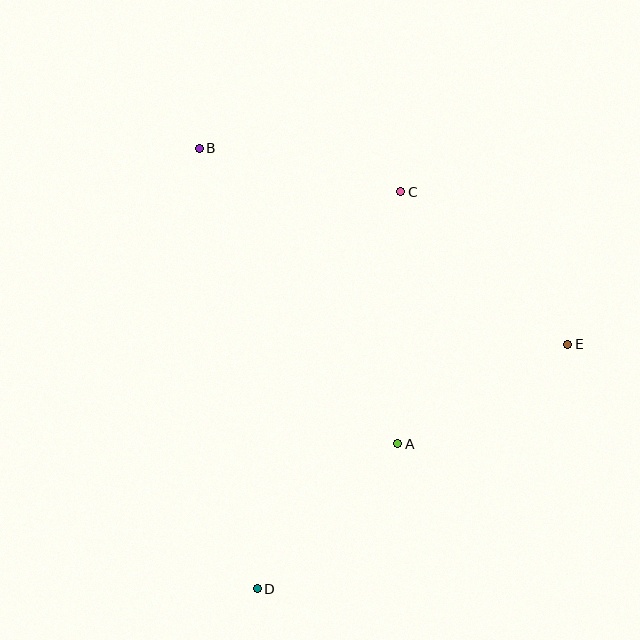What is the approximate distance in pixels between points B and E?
The distance between B and E is approximately 417 pixels.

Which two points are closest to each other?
Points A and E are closest to each other.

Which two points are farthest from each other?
Points B and D are farthest from each other.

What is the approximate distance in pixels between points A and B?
The distance between A and B is approximately 356 pixels.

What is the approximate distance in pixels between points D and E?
The distance between D and E is approximately 395 pixels.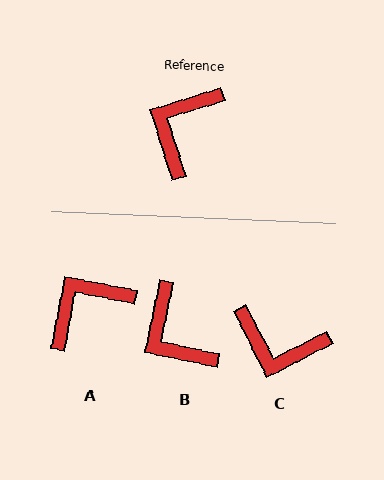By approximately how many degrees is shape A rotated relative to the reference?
Approximately 28 degrees clockwise.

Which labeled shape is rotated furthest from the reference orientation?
C, about 100 degrees away.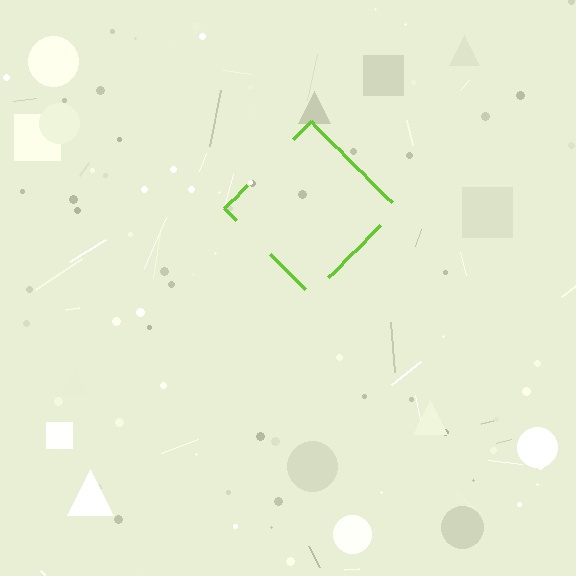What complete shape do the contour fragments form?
The contour fragments form a diamond.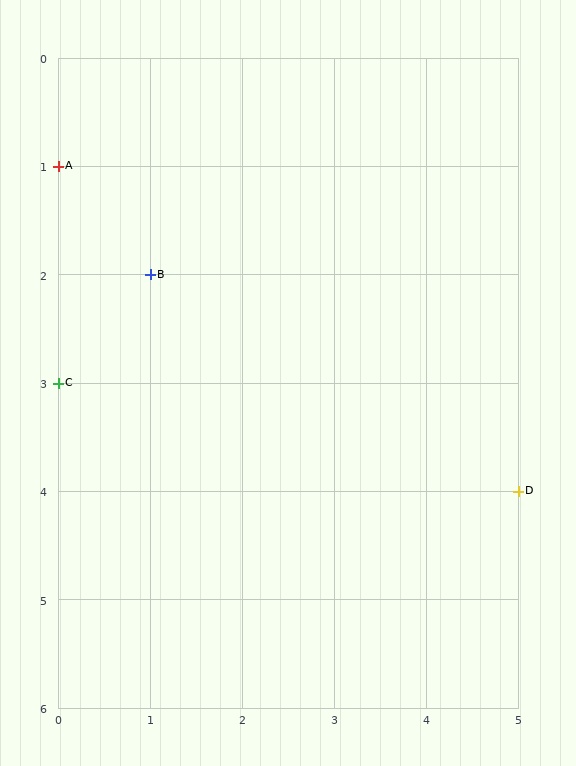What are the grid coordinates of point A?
Point A is at grid coordinates (0, 1).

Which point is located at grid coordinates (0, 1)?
Point A is at (0, 1).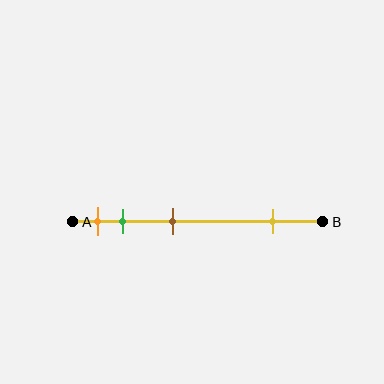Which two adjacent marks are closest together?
The orange and green marks are the closest adjacent pair.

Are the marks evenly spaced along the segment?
No, the marks are not evenly spaced.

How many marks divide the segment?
There are 4 marks dividing the segment.